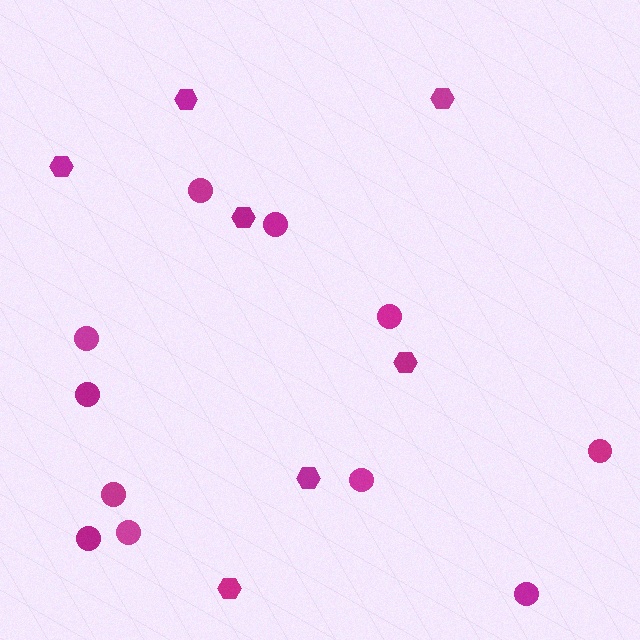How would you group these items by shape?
There are 2 groups: one group of hexagons (7) and one group of circles (11).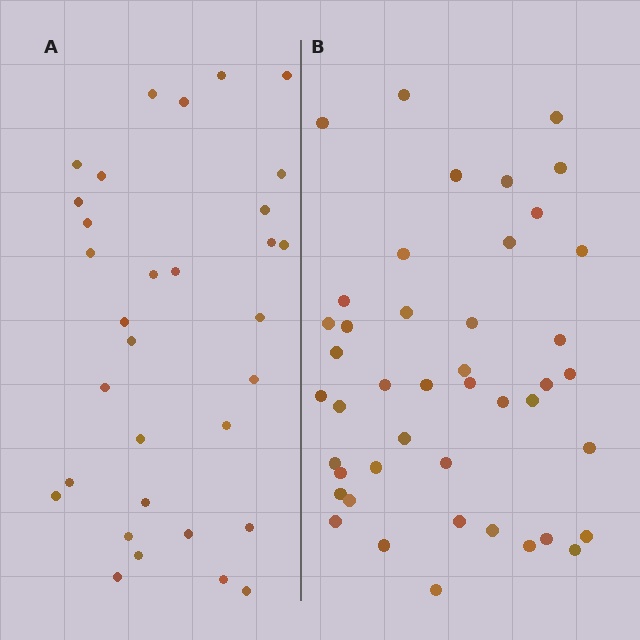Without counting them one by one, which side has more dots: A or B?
Region B (the right region) has more dots.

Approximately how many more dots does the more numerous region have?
Region B has roughly 12 or so more dots than region A.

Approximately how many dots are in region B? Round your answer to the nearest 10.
About 40 dots. (The exact count is 44, which rounds to 40.)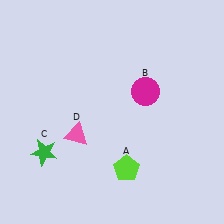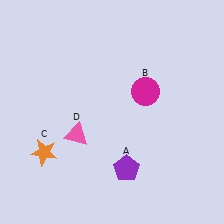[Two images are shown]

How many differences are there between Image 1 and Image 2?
There are 2 differences between the two images.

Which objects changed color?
A changed from lime to purple. C changed from green to orange.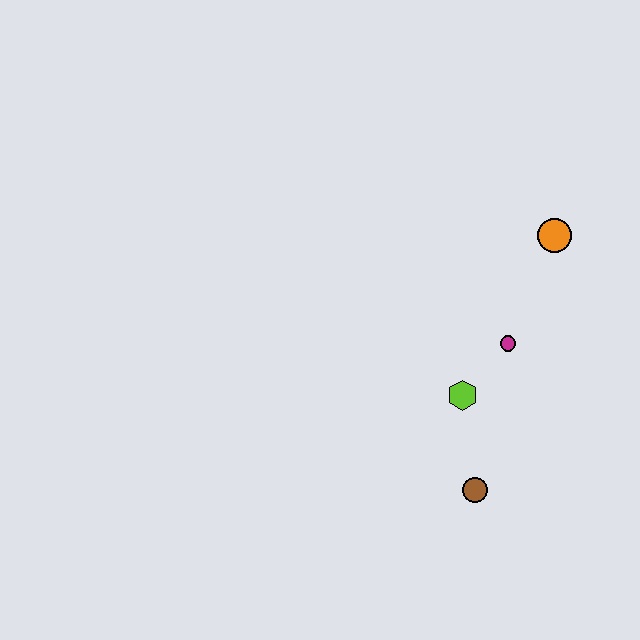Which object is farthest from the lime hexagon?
The orange circle is farthest from the lime hexagon.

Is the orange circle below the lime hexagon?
No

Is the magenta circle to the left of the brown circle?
No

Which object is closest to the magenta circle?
The lime hexagon is closest to the magenta circle.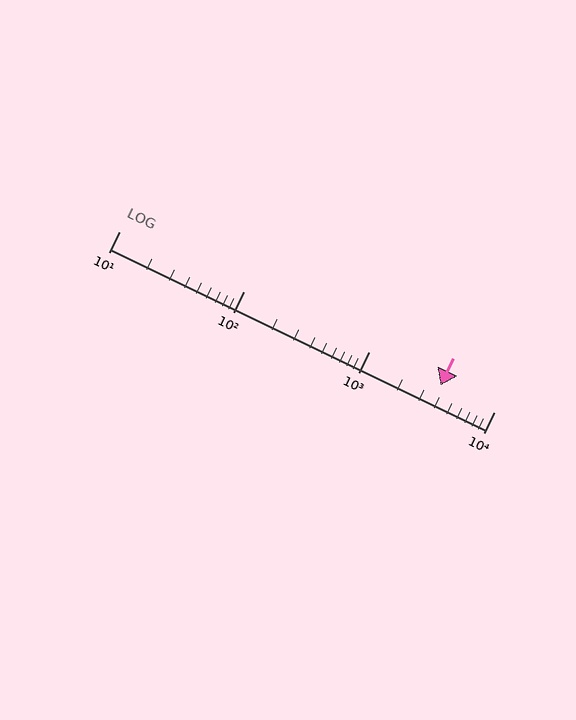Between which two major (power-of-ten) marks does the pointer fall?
The pointer is between 1000 and 10000.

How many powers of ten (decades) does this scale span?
The scale spans 3 decades, from 10 to 10000.